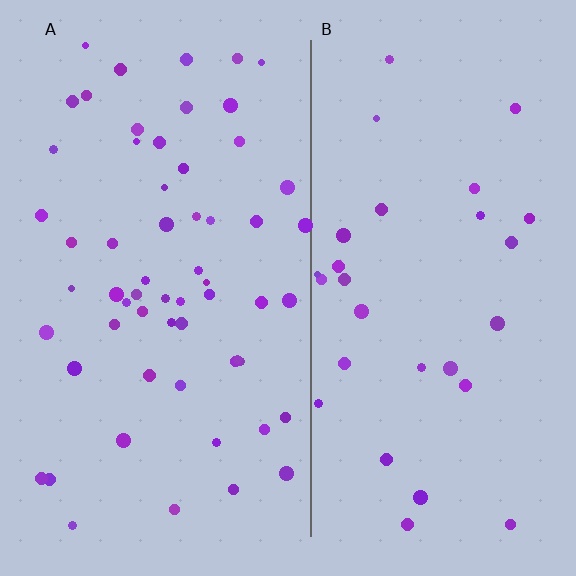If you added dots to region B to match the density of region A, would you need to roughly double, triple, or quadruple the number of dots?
Approximately double.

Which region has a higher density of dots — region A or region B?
A (the left).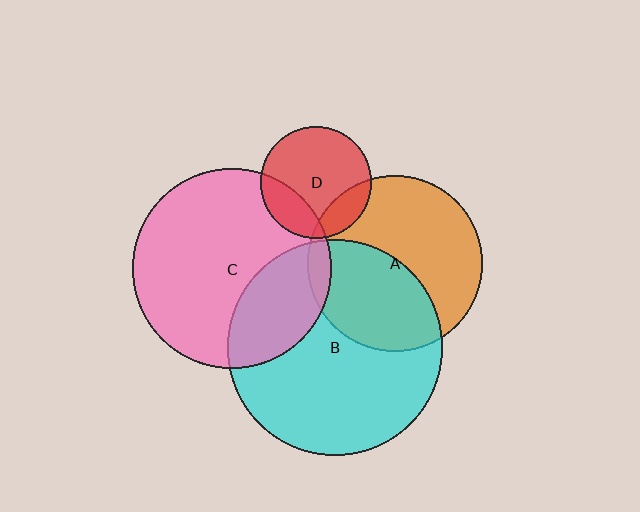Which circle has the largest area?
Circle B (cyan).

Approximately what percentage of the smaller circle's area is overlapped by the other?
Approximately 20%.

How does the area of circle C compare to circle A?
Approximately 1.3 times.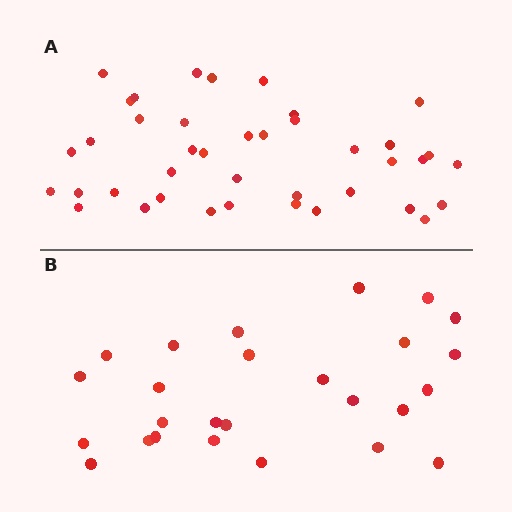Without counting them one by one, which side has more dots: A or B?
Region A (the top region) has more dots.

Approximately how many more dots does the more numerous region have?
Region A has approximately 15 more dots than region B.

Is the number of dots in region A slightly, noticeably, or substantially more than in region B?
Region A has substantially more. The ratio is roughly 1.5 to 1.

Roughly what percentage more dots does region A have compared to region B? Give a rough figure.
About 55% more.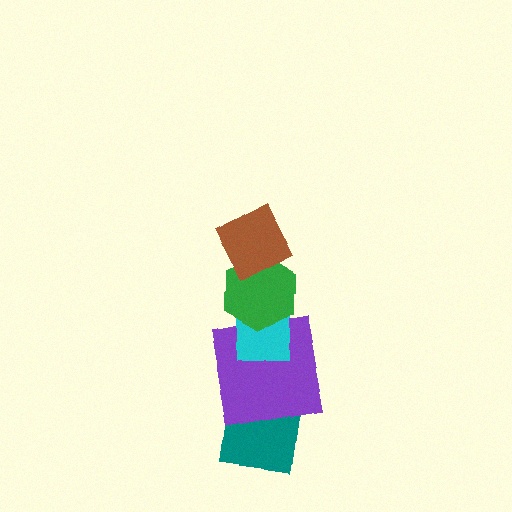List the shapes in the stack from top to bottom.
From top to bottom: the brown diamond, the green hexagon, the cyan rectangle, the purple square, the teal square.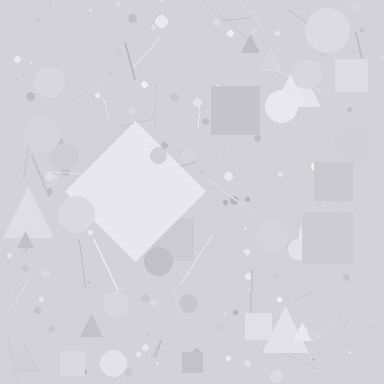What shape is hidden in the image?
A diamond is hidden in the image.